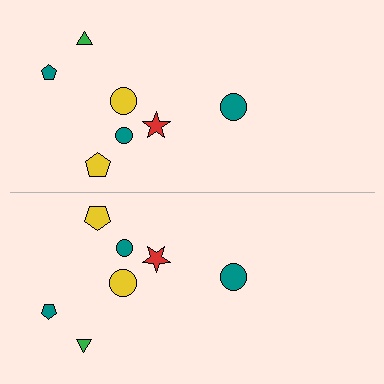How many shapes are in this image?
There are 14 shapes in this image.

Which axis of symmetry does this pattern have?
The pattern has a horizontal axis of symmetry running through the center of the image.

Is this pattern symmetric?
Yes, this pattern has bilateral (reflection) symmetry.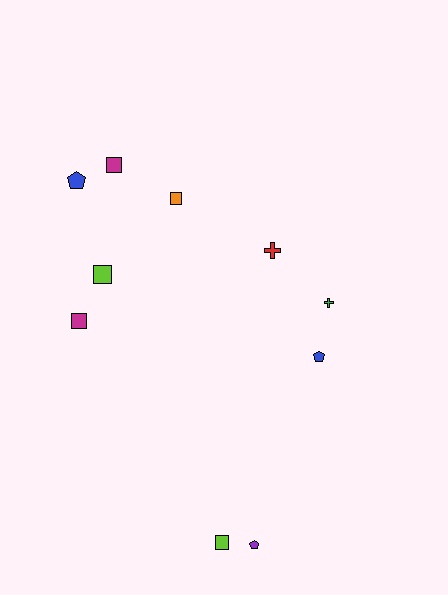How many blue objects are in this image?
There are 2 blue objects.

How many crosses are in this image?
There are 2 crosses.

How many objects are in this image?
There are 10 objects.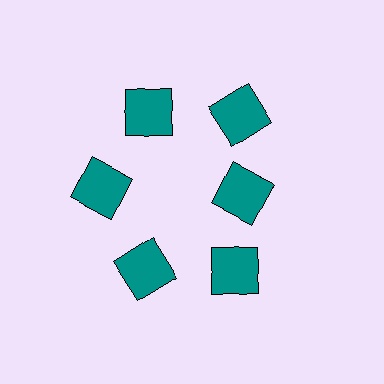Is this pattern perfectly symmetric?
No. The 6 teal squares are arranged in a ring, but one element near the 3 o'clock position is pulled inward toward the center, breaking the 6-fold rotational symmetry.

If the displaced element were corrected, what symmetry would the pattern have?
It would have 6-fold rotational symmetry — the pattern would map onto itself every 60 degrees.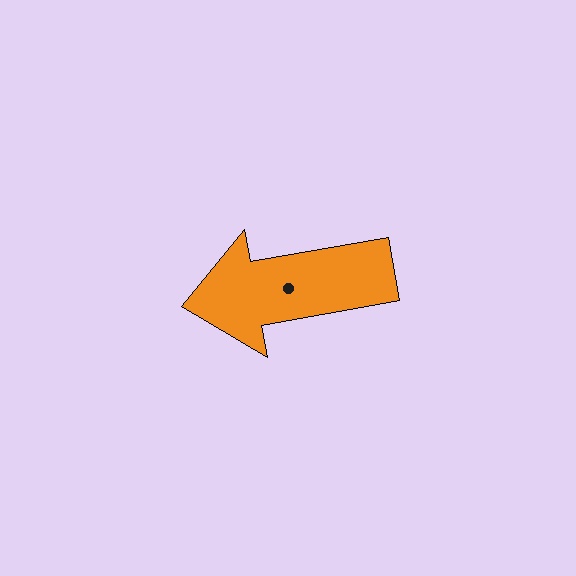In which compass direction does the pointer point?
West.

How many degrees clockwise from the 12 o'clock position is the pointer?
Approximately 260 degrees.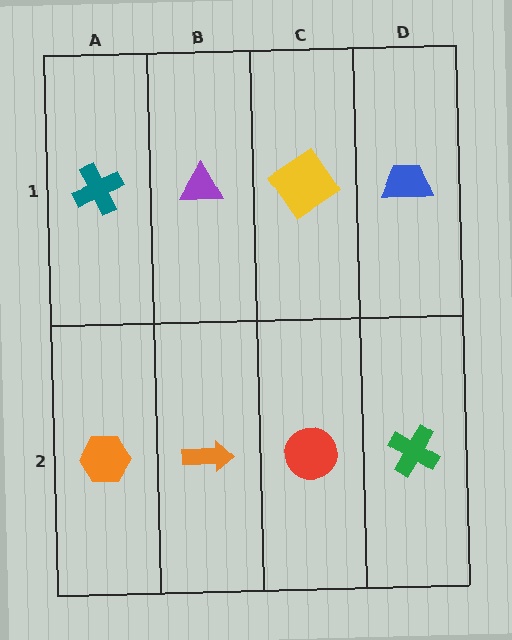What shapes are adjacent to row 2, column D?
A blue trapezoid (row 1, column D), a red circle (row 2, column C).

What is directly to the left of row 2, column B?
An orange hexagon.